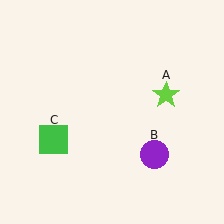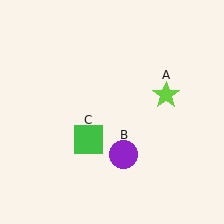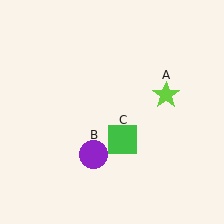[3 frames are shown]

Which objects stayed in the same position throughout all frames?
Lime star (object A) remained stationary.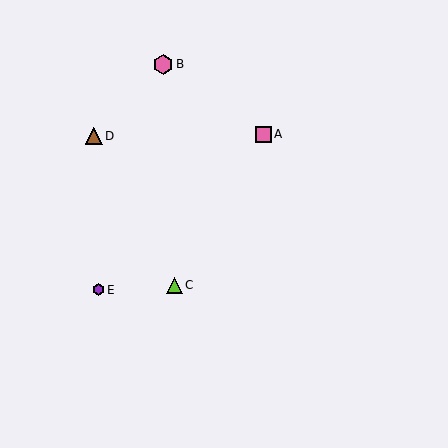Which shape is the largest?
The pink hexagon (labeled B) is the largest.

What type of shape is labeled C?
Shape C is a lime triangle.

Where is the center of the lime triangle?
The center of the lime triangle is at (174, 285).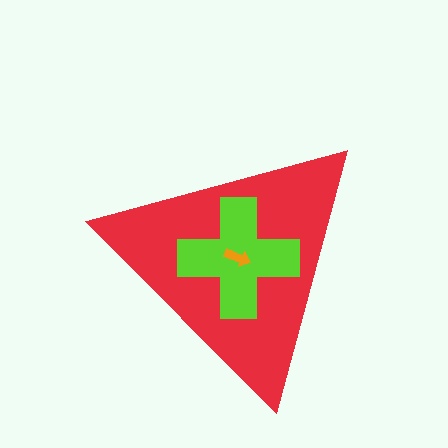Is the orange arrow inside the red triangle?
Yes.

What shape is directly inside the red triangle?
The lime cross.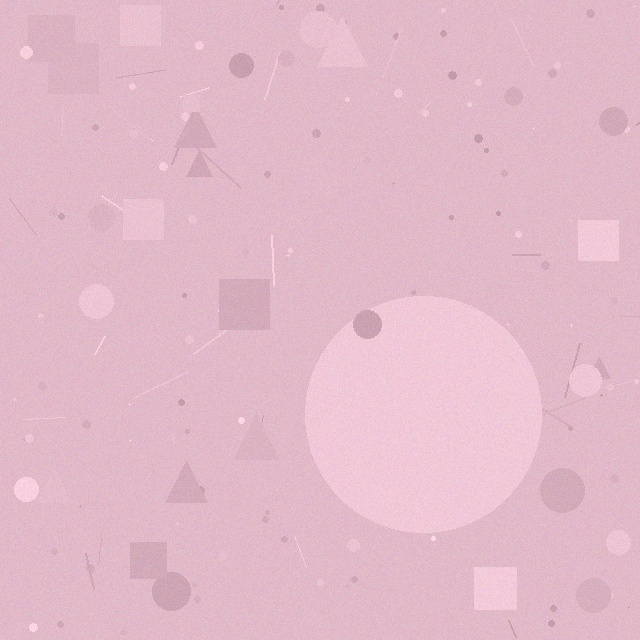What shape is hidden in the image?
A circle is hidden in the image.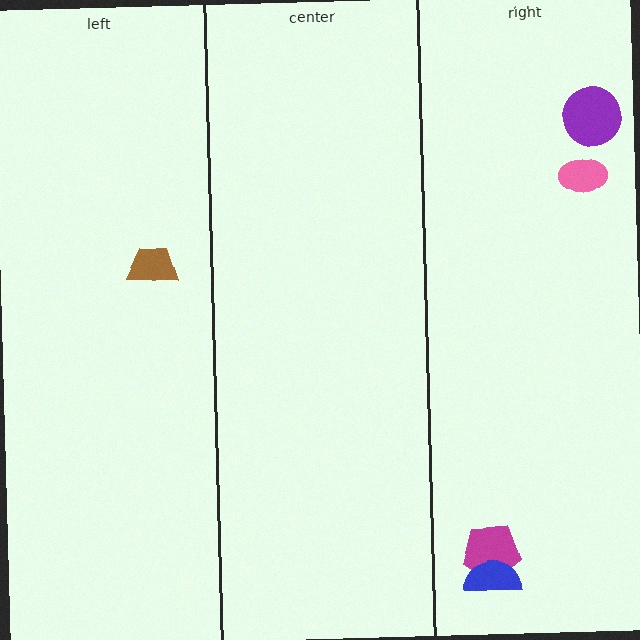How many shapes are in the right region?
4.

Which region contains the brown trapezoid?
The left region.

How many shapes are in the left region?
1.